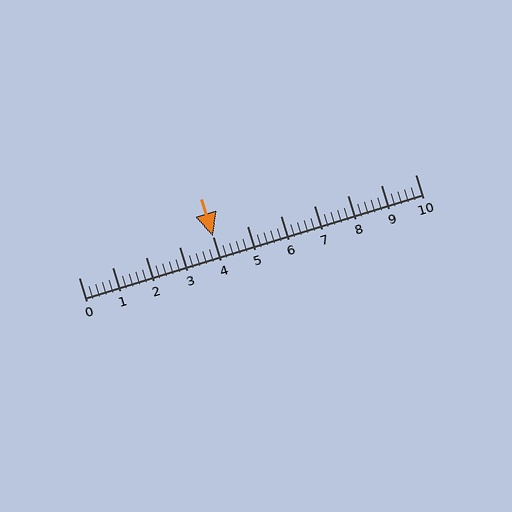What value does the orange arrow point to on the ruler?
The orange arrow points to approximately 4.0.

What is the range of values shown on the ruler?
The ruler shows values from 0 to 10.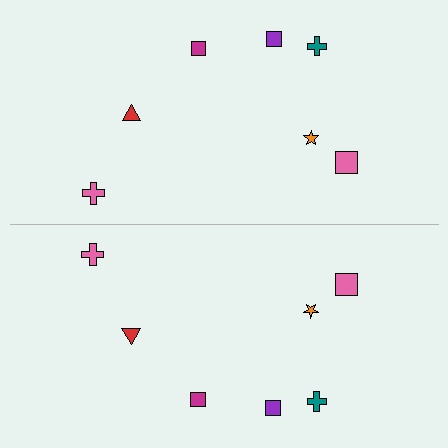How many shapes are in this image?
There are 14 shapes in this image.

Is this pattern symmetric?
Yes, this pattern has bilateral (reflection) symmetry.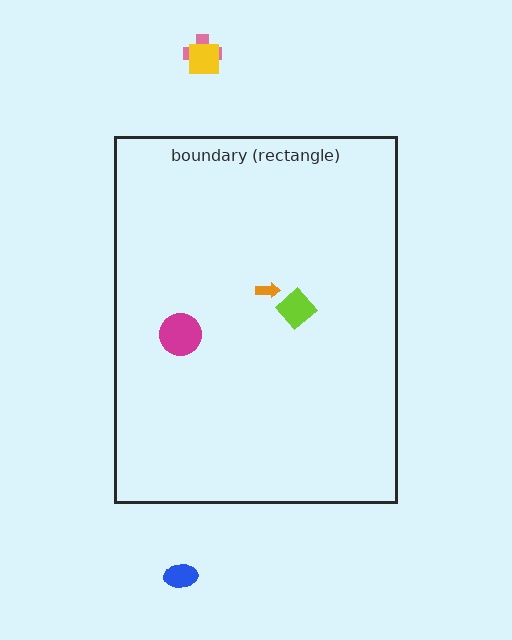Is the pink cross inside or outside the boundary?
Outside.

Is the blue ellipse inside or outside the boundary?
Outside.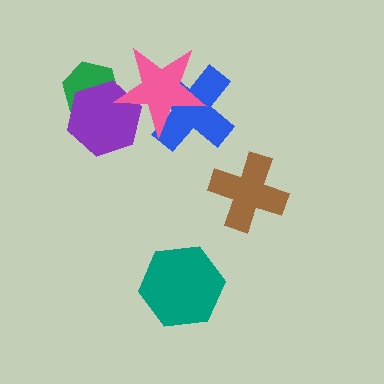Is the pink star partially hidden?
No, no other shape covers it.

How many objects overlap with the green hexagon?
2 objects overlap with the green hexagon.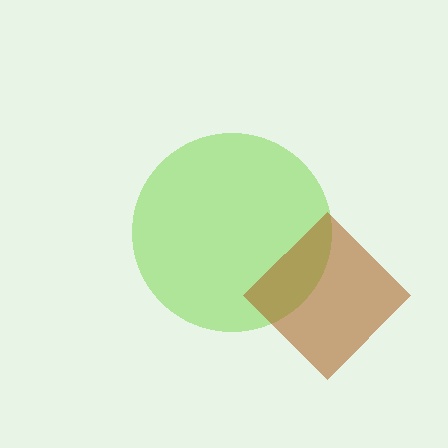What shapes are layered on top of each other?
The layered shapes are: a lime circle, a brown diamond.